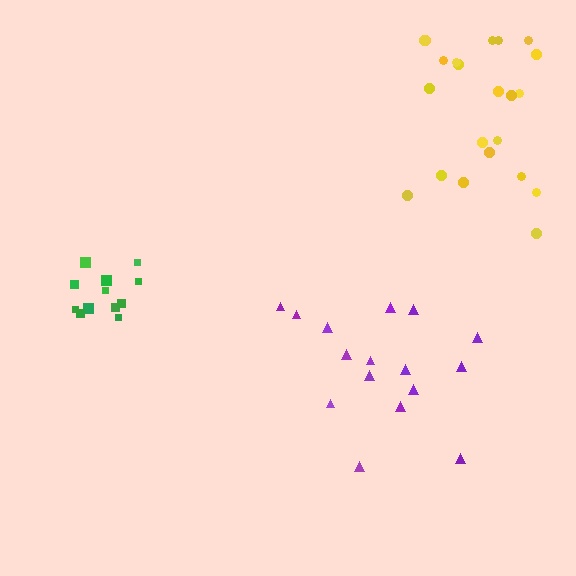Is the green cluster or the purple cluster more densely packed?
Green.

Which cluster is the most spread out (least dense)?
Purple.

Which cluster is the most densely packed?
Green.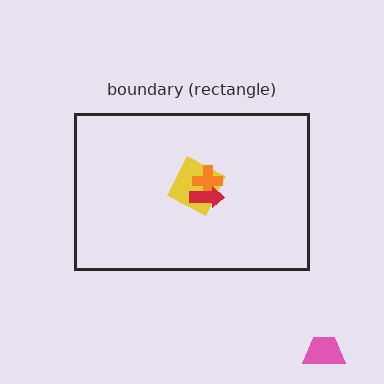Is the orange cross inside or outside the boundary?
Inside.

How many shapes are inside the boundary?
3 inside, 1 outside.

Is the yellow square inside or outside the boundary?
Inside.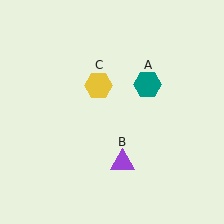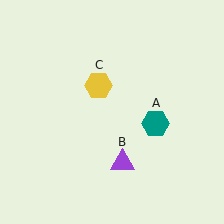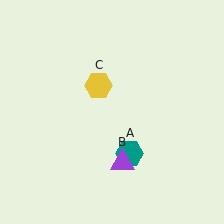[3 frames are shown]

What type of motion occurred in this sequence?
The teal hexagon (object A) rotated clockwise around the center of the scene.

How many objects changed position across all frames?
1 object changed position: teal hexagon (object A).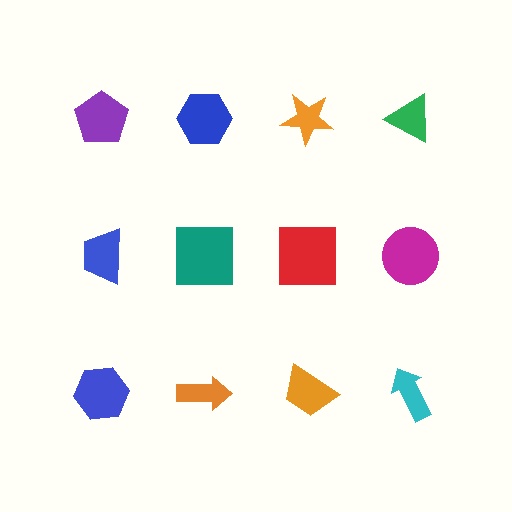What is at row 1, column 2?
A blue hexagon.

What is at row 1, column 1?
A purple pentagon.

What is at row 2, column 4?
A magenta circle.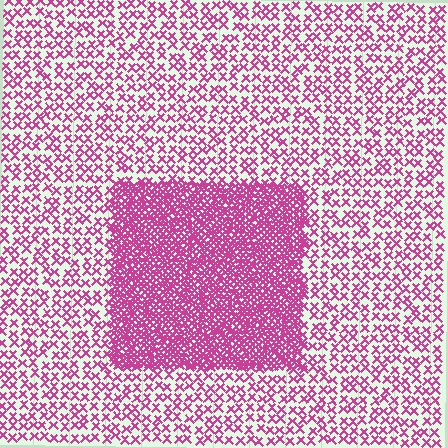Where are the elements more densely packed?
The elements are more densely packed inside the rectangle boundary.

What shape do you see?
I see a rectangle.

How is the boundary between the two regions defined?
The boundary is defined by a change in element density (approximately 3.0x ratio). All elements are the same color, size, and shape.